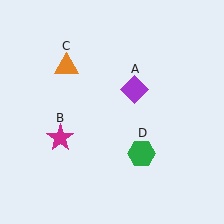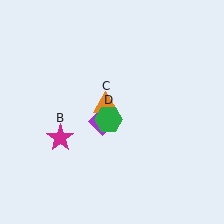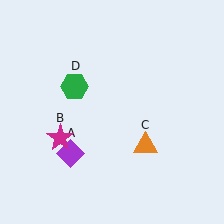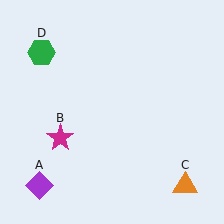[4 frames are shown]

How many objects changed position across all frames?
3 objects changed position: purple diamond (object A), orange triangle (object C), green hexagon (object D).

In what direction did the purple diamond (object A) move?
The purple diamond (object A) moved down and to the left.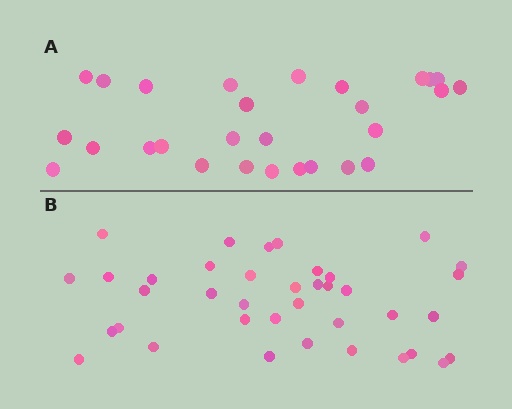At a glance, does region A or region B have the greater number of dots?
Region B (the bottom region) has more dots.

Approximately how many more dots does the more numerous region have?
Region B has roughly 10 or so more dots than region A.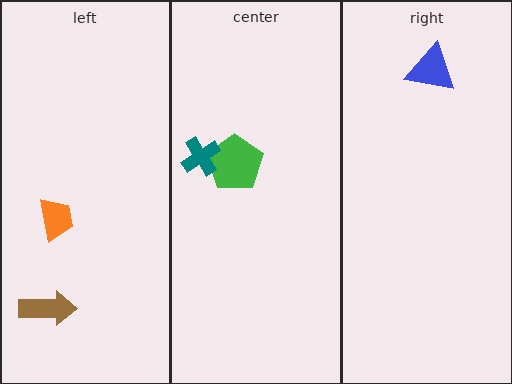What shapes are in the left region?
The orange trapezoid, the brown arrow.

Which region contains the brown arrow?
The left region.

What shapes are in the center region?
The green pentagon, the teal cross.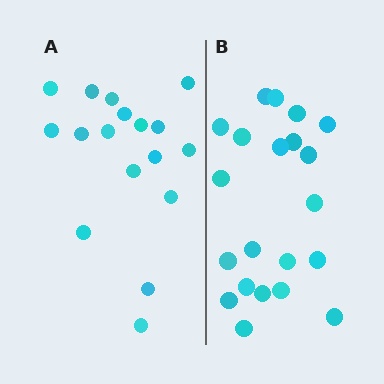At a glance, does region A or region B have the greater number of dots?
Region B (the right region) has more dots.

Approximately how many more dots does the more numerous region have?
Region B has about 4 more dots than region A.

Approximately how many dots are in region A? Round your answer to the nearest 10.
About 20 dots. (The exact count is 17, which rounds to 20.)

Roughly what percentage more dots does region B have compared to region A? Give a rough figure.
About 25% more.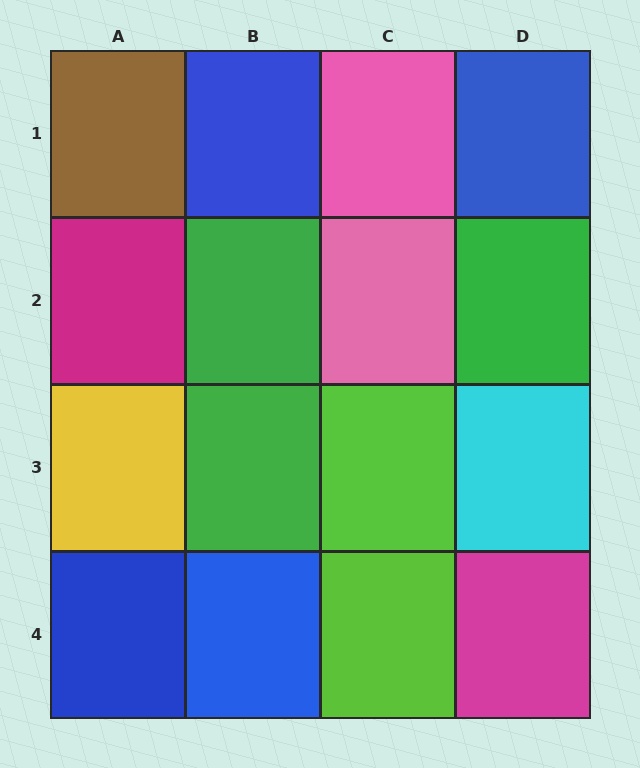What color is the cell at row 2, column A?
Magenta.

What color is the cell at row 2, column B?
Green.